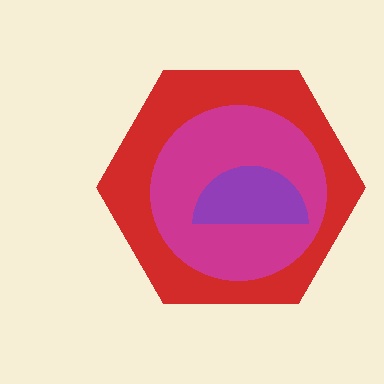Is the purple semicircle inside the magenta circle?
Yes.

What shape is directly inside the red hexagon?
The magenta circle.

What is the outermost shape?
The red hexagon.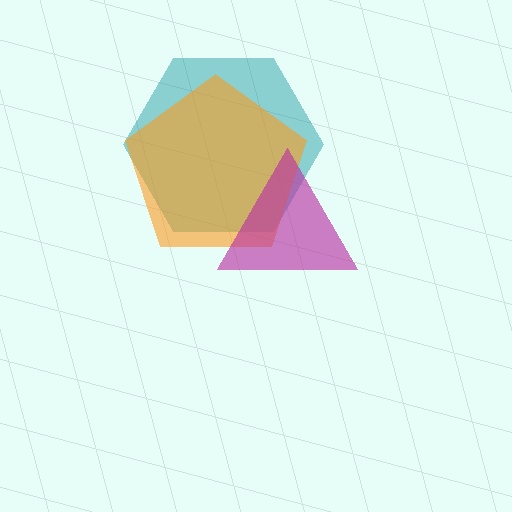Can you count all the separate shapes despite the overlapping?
Yes, there are 3 separate shapes.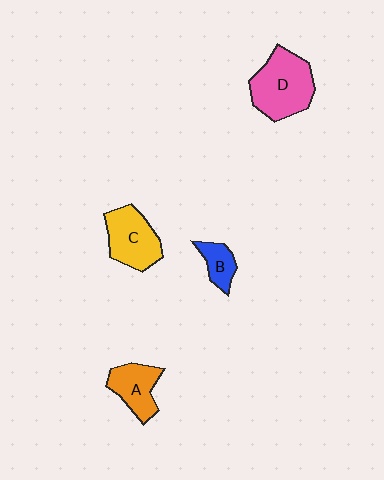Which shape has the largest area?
Shape D (pink).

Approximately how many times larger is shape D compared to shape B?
Approximately 2.7 times.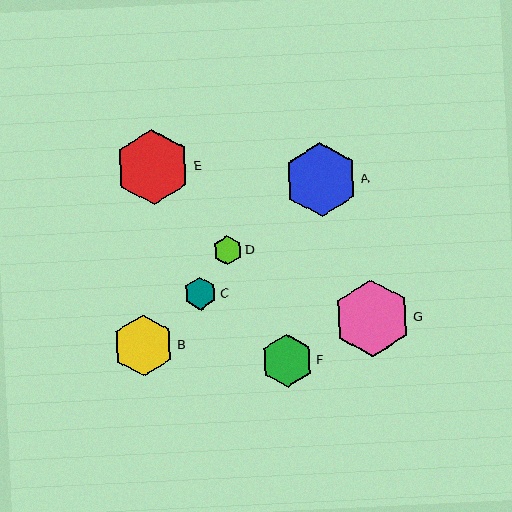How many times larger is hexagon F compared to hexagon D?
Hexagon F is approximately 1.8 times the size of hexagon D.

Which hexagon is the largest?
Hexagon G is the largest with a size of approximately 77 pixels.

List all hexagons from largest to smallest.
From largest to smallest: G, E, A, B, F, C, D.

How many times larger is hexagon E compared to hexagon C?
Hexagon E is approximately 2.3 times the size of hexagon C.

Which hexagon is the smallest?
Hexagon D is the smallest with a size of approximately 29 pixels.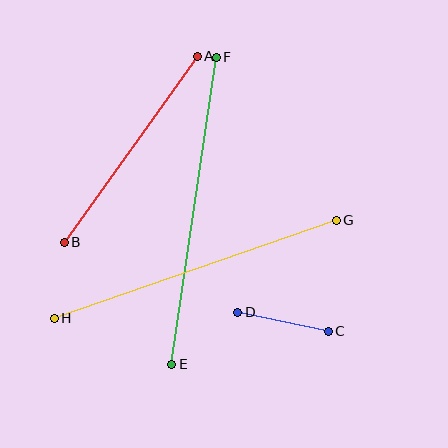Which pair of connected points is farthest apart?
Points E and F are farthest apart.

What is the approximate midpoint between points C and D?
The midpoint is at approximately (283, 322) pixels.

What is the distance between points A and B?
The distance is approximately 229 pixels.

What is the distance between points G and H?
The distance is approximately 299 pixels.